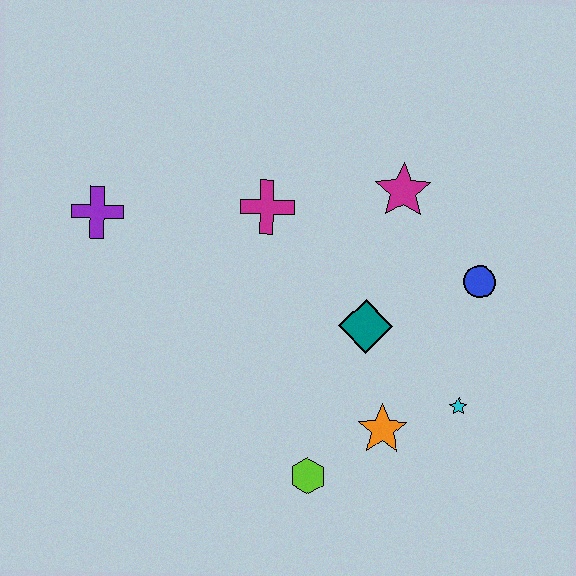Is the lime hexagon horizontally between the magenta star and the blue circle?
No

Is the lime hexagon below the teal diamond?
Yes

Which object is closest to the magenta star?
The blue circle is closest to the magenta star.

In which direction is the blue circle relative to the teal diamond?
The blue circle is to the right of the teal diamond.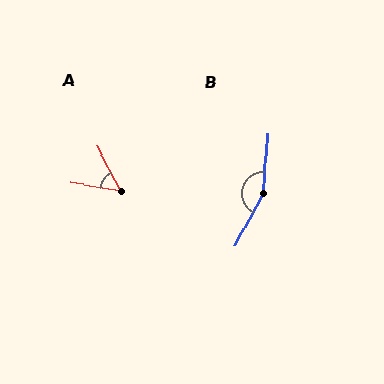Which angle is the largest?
B, at approximately 156 degrees.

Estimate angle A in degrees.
Approximately 53 degrees.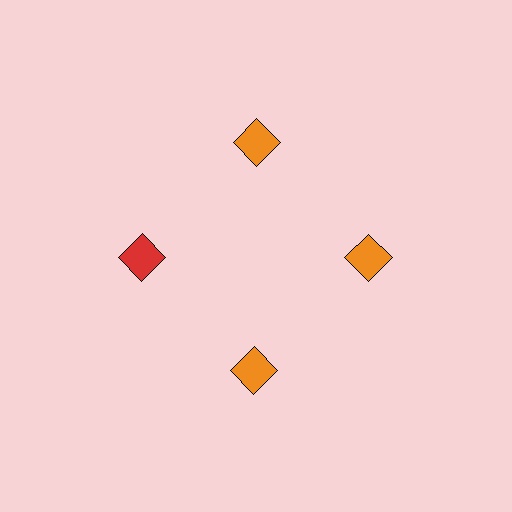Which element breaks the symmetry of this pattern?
The red diamond at roughly the 9 o'clock position breaks the symmetry. All other shapes are orange diamonds.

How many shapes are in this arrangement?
There are 4 shapes arranged in a ring pattern.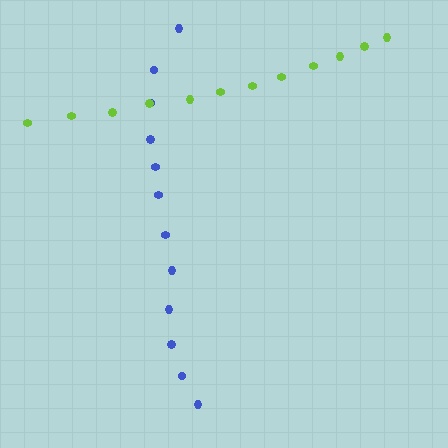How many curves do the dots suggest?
There are 2 distinct paths.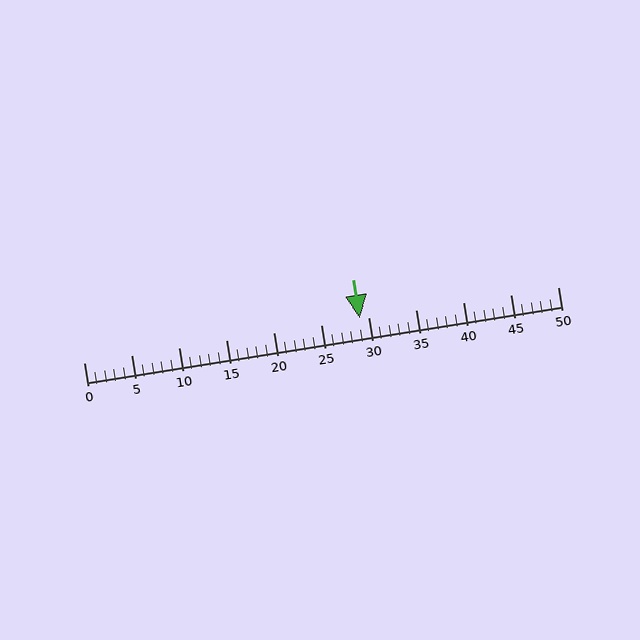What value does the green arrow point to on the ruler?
The green arrow points to approximately 29.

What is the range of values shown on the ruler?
The ruler shows values from 0 to 50.